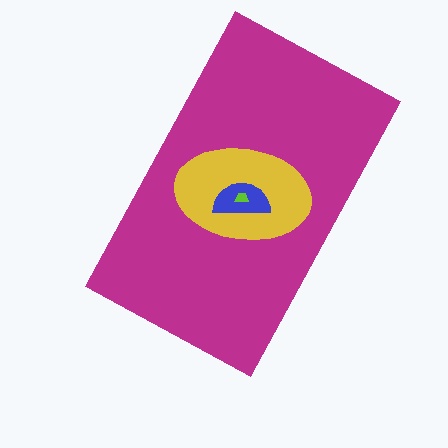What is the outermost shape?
The magenta rectangle.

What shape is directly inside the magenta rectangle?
The yellow ellipse.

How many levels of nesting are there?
4.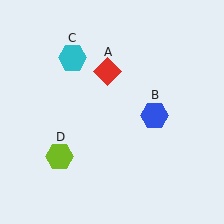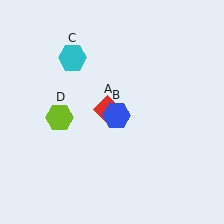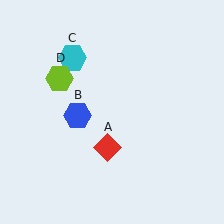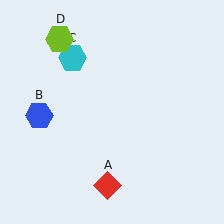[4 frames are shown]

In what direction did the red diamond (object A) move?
The red diamond (object A) moved down.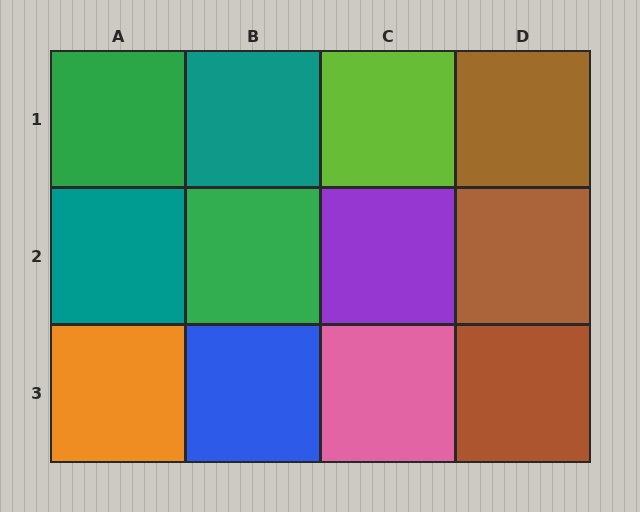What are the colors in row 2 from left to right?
Teal, green, purple, brown.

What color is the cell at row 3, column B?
Blue.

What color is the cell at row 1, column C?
Lime.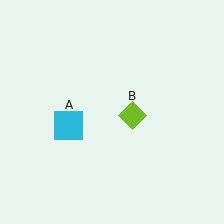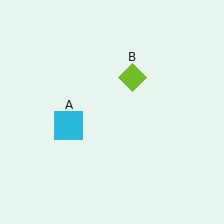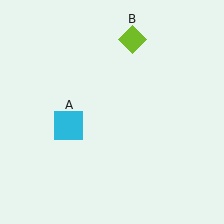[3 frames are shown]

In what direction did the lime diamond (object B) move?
The lime diamond (object B) moved up.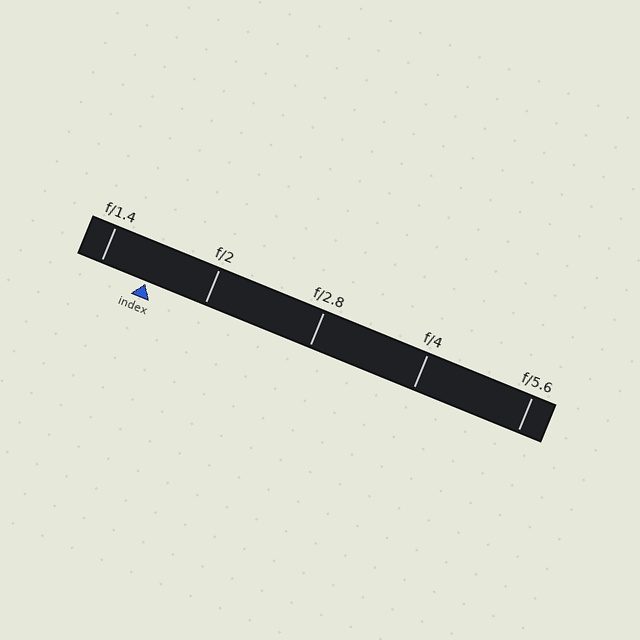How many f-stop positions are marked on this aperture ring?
There are 5 f-stop positions marked.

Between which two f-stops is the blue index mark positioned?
The index mark is between f/1.4 and f/2.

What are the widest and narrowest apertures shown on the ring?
The widest aperture shown is f/1.4 and the narrowest is f/5.6.